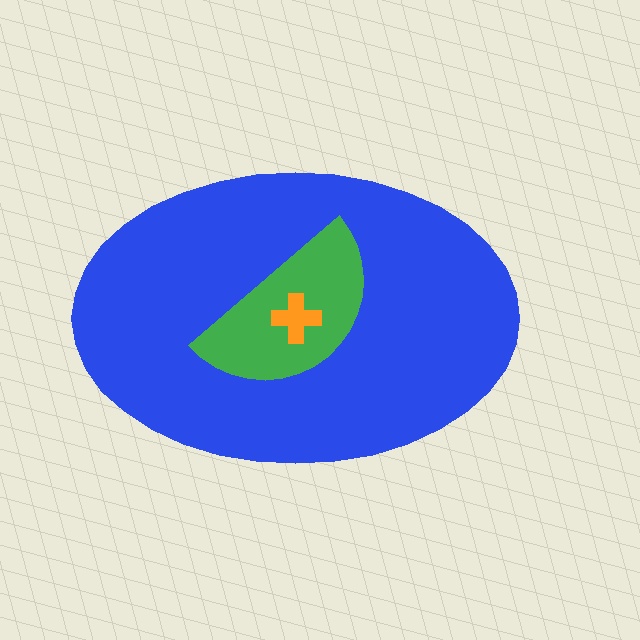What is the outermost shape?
The blue ellipse.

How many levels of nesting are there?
3.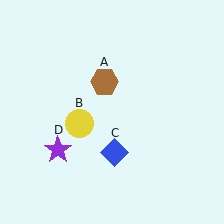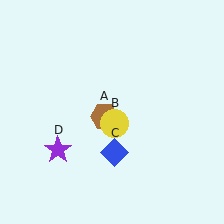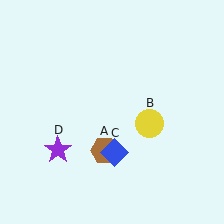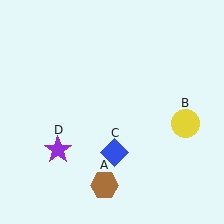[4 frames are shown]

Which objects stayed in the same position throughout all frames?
Blue diamond (object C) and purple star (object D) remained stationary.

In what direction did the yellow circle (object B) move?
The yellow circle (object B) moved right.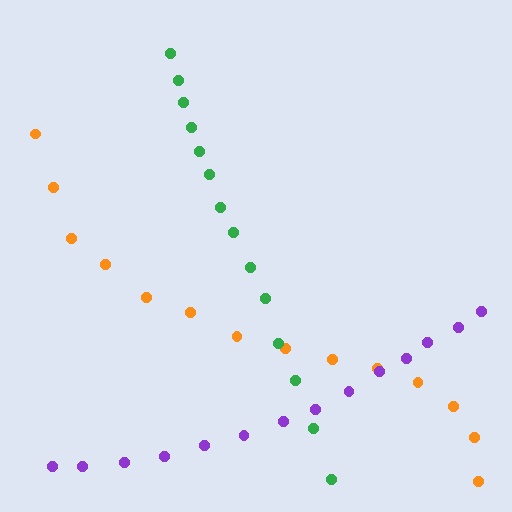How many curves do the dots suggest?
There are 3 distinct paths.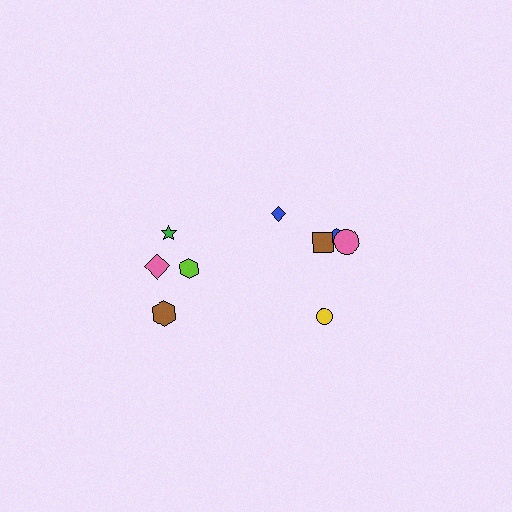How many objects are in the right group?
There are 6 objects.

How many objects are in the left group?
There are 4 objects.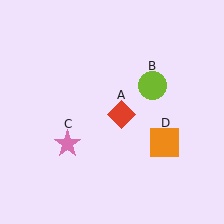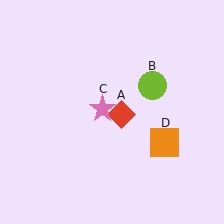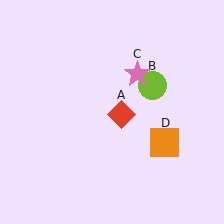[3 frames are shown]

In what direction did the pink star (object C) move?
The pink star (object C) moved up and to the right.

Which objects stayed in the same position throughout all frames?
Red diamond (object A) and lime circle (object B) and orange square (object D) remained stationary.